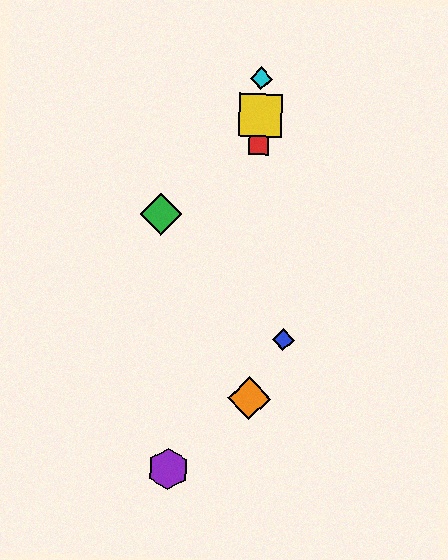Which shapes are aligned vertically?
The red square, the yellow square, the orange diamond, the cyan diamond are aligned vertically.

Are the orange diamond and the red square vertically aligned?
Yes, both are at x≈249.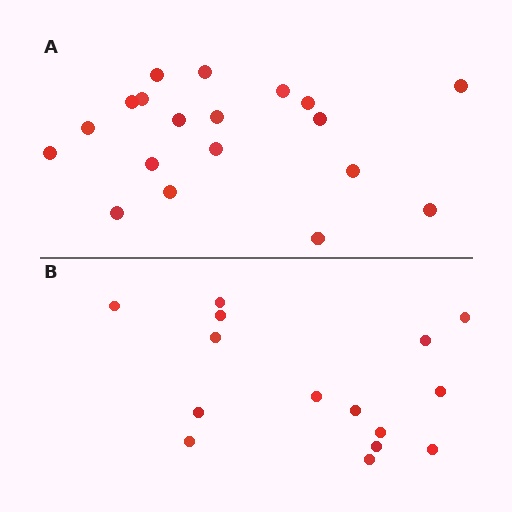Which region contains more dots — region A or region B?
Region A (the top region) has more dots.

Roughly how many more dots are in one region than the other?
Region A has about 4 more dots than region B.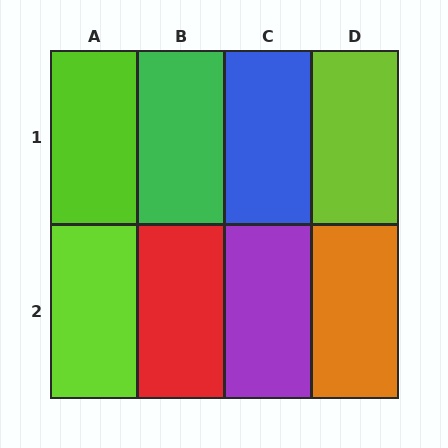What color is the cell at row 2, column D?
Orange.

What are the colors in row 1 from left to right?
Lime, green, blue, lime.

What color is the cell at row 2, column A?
Lime.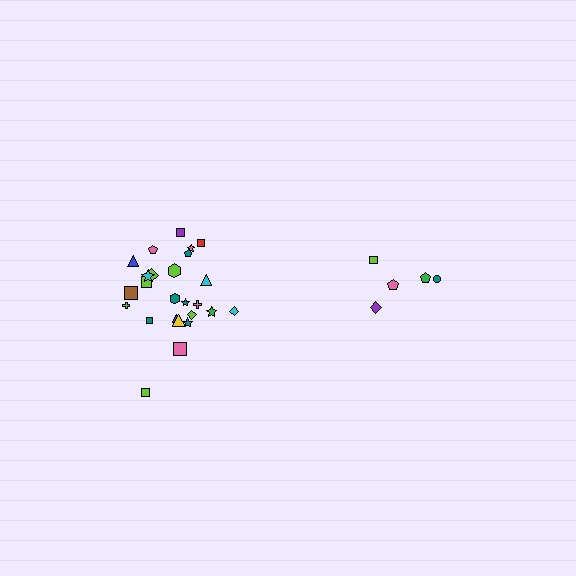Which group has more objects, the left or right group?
The left group.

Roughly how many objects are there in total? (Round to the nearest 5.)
Roughly 30 objects in total.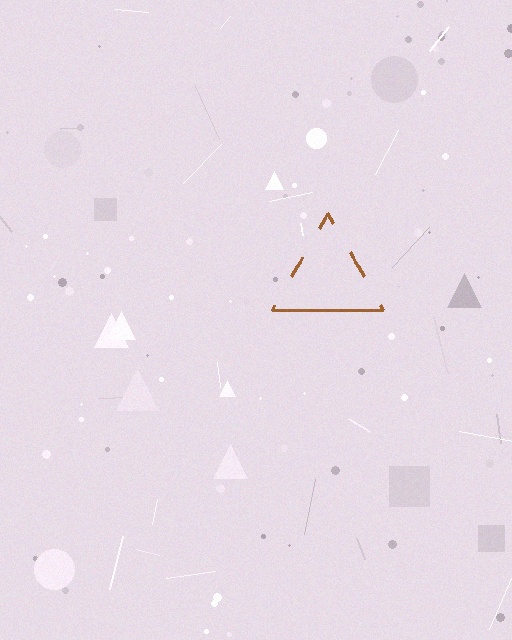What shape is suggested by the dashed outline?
The dashed outline suggests a triangle.